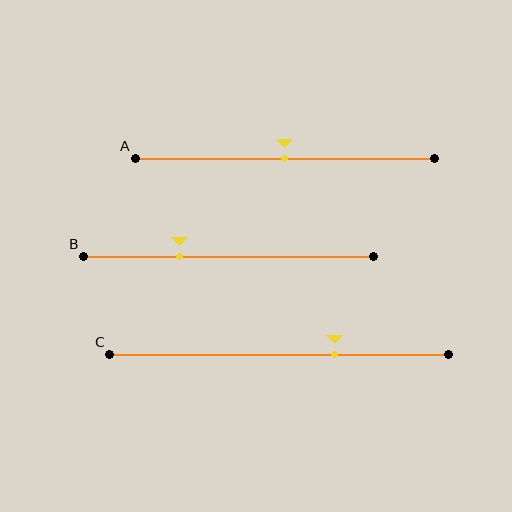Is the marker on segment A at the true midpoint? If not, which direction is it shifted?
Yes, the marker on segment A is at the true midpoint.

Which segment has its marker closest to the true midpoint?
Segment A has its marker closest to the true midpoint.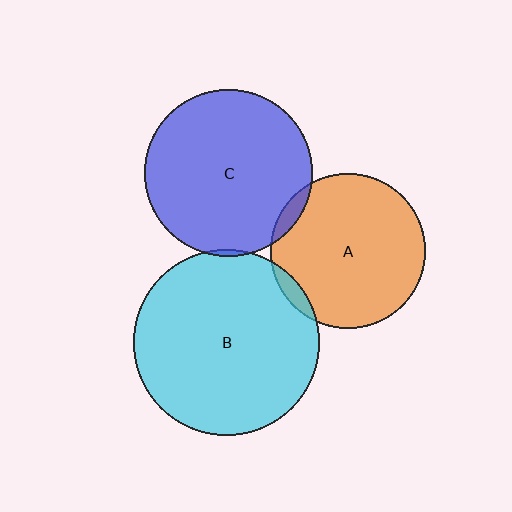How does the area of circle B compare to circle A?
Approximately 1.4 times.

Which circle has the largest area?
Circle B (cyan).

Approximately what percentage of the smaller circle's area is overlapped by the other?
Approximately 5%.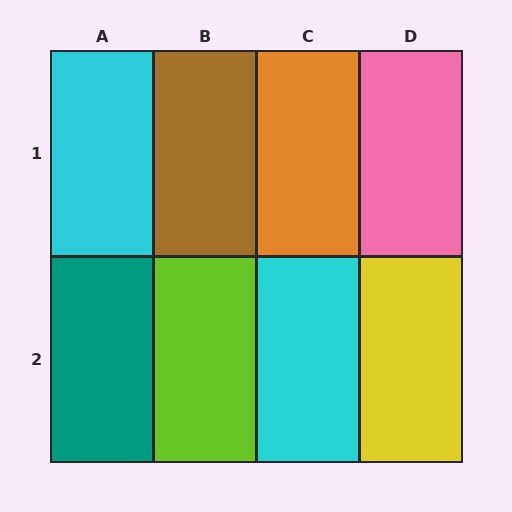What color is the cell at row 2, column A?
Teal.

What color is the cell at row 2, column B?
Lime.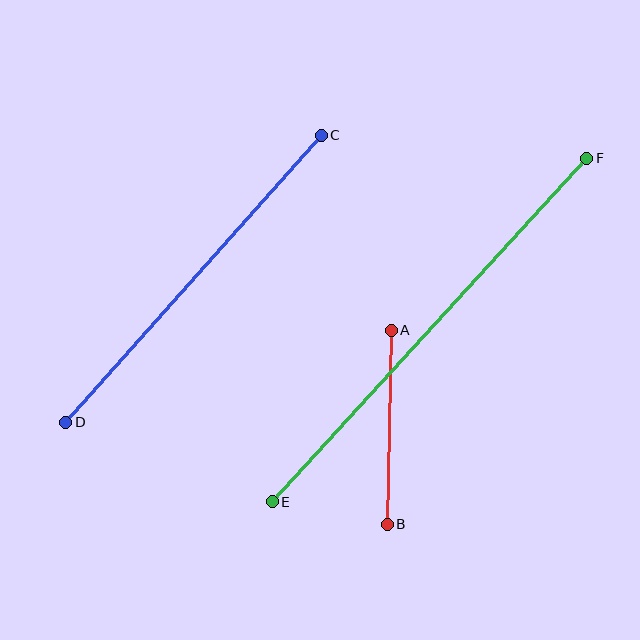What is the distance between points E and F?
The distance is approximately 466 pixels.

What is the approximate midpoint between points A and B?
The midpoint is at approximately (389, 427) pixels.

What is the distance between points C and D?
The distance is approximately 384 pixels.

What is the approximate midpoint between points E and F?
The midpoint is at approximately (429, 330) pixels.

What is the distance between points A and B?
The distance is approximately 194 pixels.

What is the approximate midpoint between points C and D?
The midpoint is at approximately (193, 279) pixels.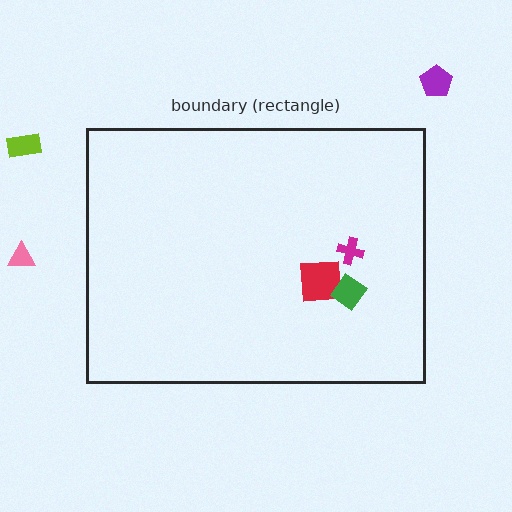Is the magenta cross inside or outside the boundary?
Inside.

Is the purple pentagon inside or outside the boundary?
Outside.